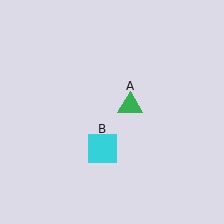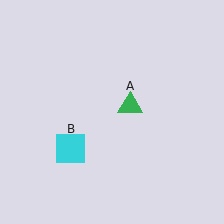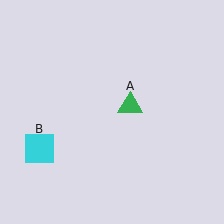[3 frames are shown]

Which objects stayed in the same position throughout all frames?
Green triangle (object A) remained stationary.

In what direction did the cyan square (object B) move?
The cyan square (object B) moved left.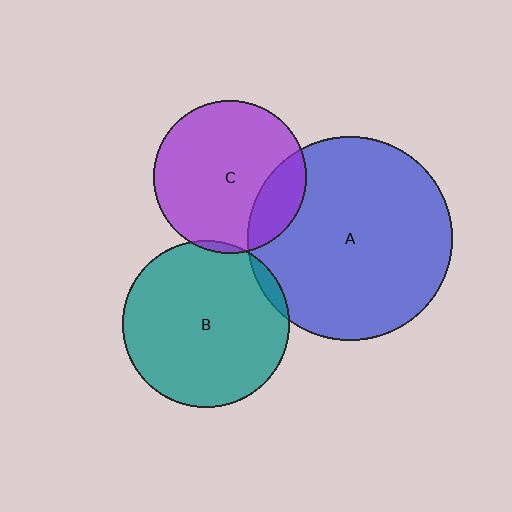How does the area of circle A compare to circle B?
Approximately 1.5 times.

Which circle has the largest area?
Circle A (blue).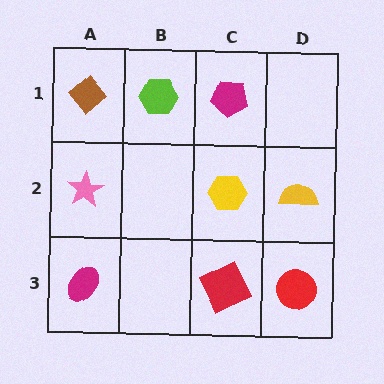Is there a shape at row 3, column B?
No, that cell is empty.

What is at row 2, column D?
A yellow semicircle.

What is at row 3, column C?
A red square.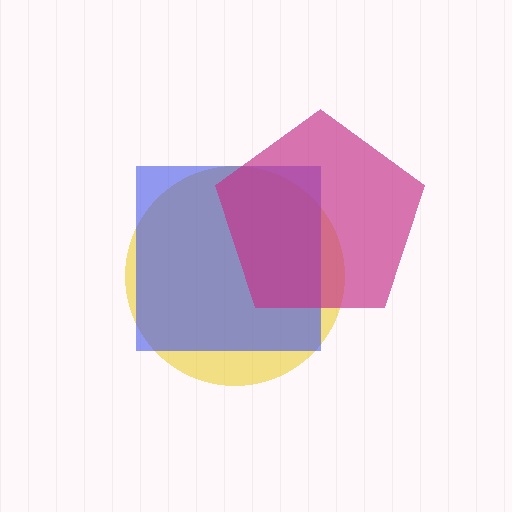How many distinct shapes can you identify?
There are 3 distinct shapes: a yellow circle, a blue square, a magenta pentagon.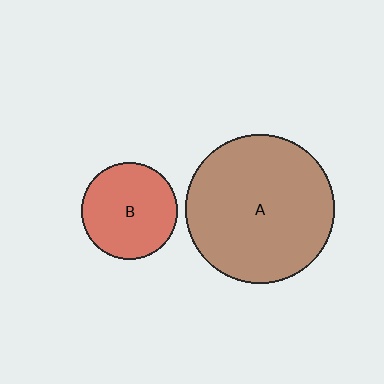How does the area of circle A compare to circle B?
Approximately 2.4 times.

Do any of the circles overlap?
No, none of the circles overlap.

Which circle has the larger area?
Circle A (brown).